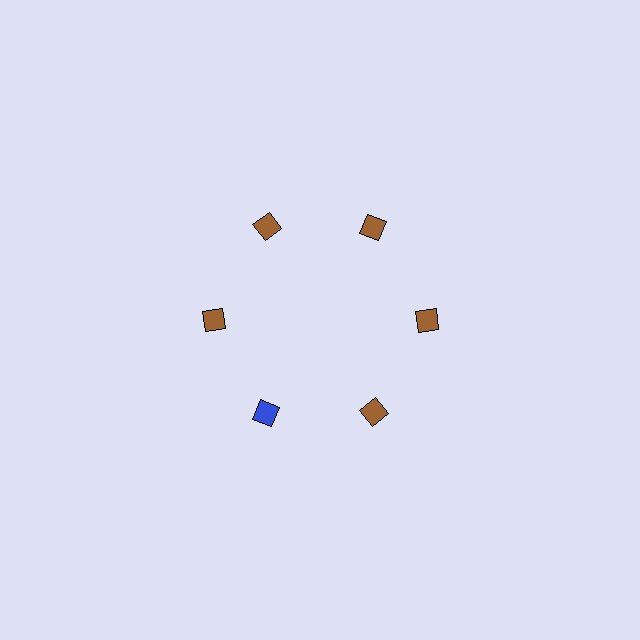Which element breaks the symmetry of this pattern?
The blue diamond at roughly the 7 o'clock position breaks the symmetry. All other shapes are brown diamonds.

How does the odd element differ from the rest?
It has a different color: blue instead of brown.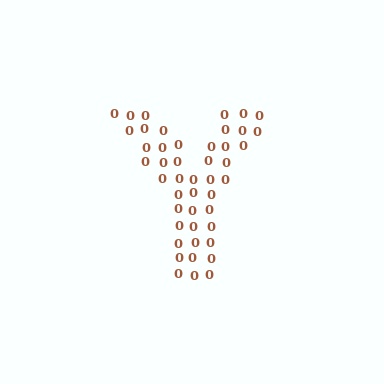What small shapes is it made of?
It is made of small digit 0's.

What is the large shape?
The large shape is the letter Y.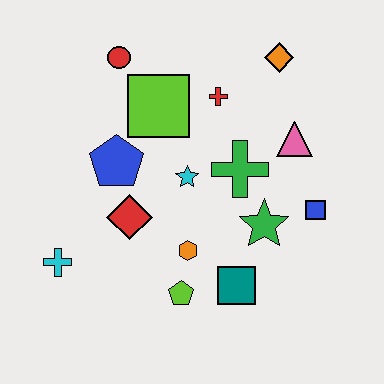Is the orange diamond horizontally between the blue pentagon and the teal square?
No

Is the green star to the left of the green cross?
No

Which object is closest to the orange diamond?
The red cross is closest to the orange diamond.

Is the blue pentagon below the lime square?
Yes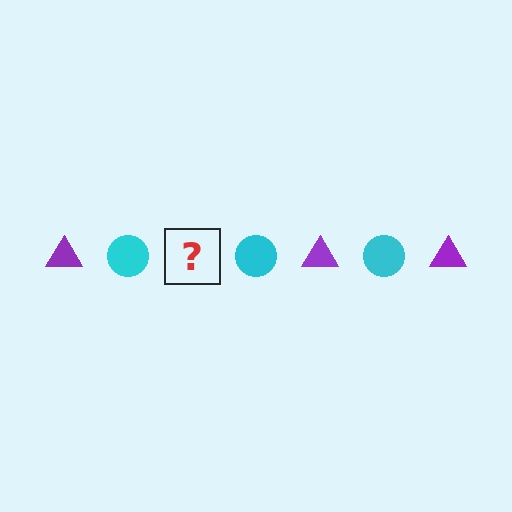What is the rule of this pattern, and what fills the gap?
The rule is that the pattern alternates between purple triangle and cyan circle. The gap should be filled with a purple triangle.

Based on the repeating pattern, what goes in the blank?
The blank should be a purple triangle.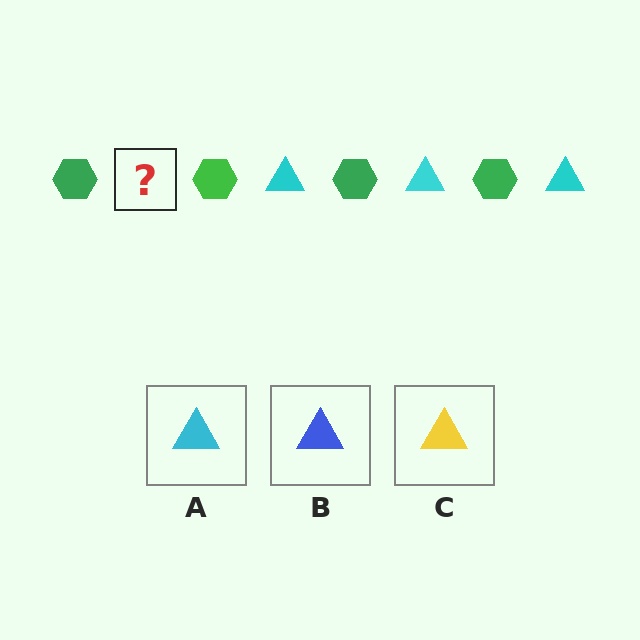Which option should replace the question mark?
Option A.